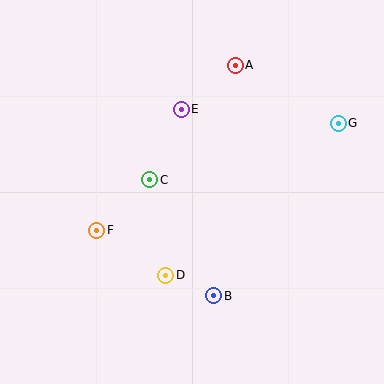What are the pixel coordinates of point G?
Point G is at (338, 123).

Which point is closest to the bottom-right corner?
Point B is closest to the bottom-right corner.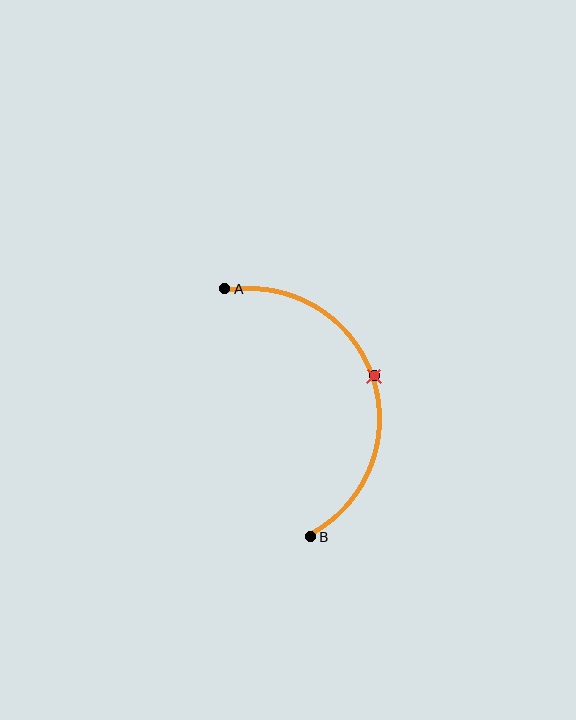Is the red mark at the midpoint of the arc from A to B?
Yes. The red mark lies on the arc at equal arc-length from both A and B — it is the arc midpoint.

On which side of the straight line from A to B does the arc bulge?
The arc bulges to the right of the straight line connecting A and B.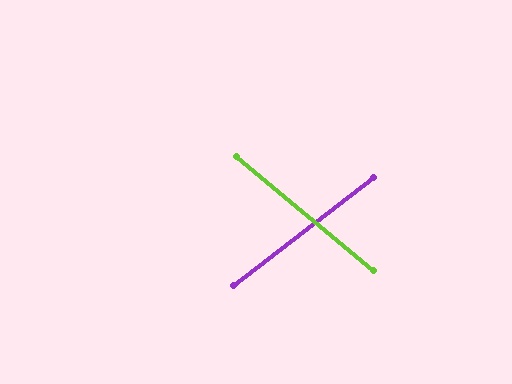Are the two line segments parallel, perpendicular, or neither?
Neither parallel nor perpendicular — they differ by about 77°.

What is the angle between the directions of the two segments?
Approximately 77 degrees.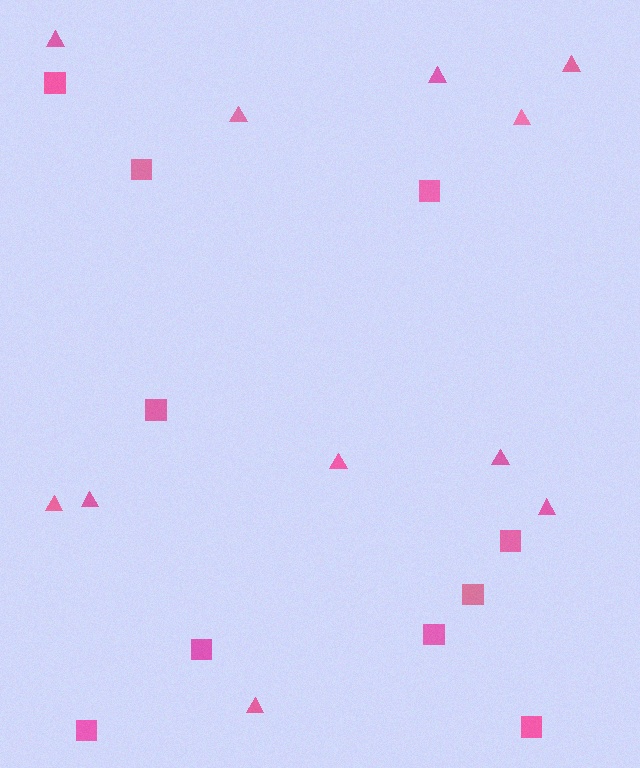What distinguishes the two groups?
There are 2 groups: one group of triangles (11) and one group of squares (10).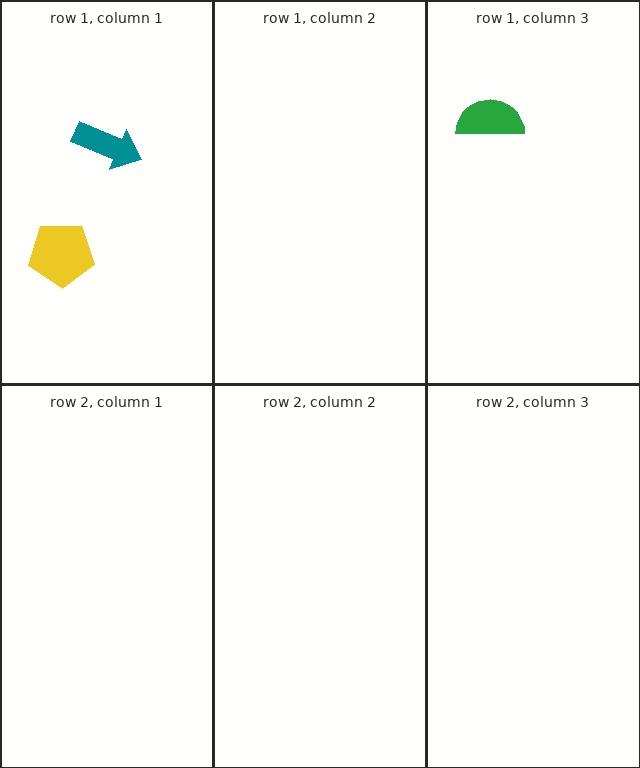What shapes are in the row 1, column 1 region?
The yellow pentagon, the teal arrow.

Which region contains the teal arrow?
The row 1, column 1 region.